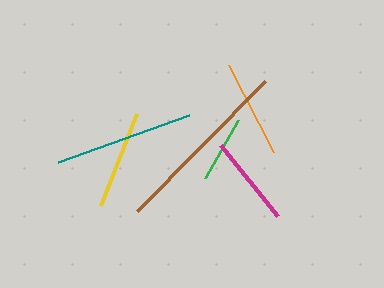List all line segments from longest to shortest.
From longest to shortest: brown, teal, orange, yellow, magenta, green.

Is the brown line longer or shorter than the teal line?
The brown line is longer than the teal line.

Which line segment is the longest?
The brown line is the longest at approximately 182 pixels.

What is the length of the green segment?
The green segment is approximately 66 pixels long.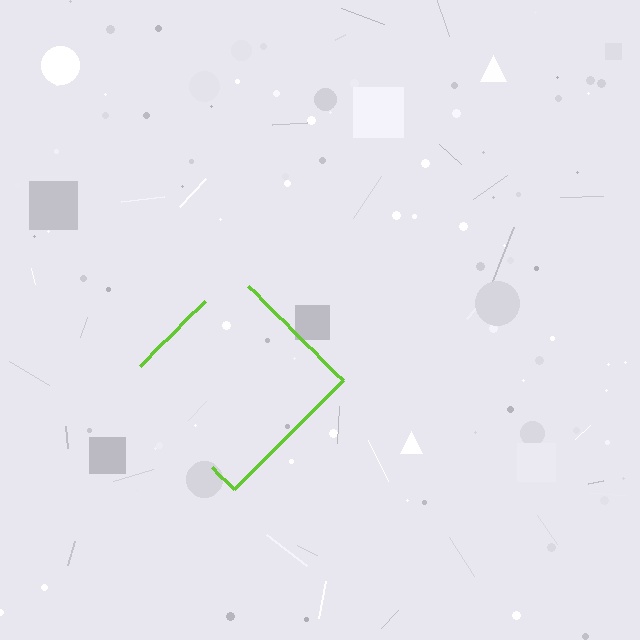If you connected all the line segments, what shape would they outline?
They would outline a diamond.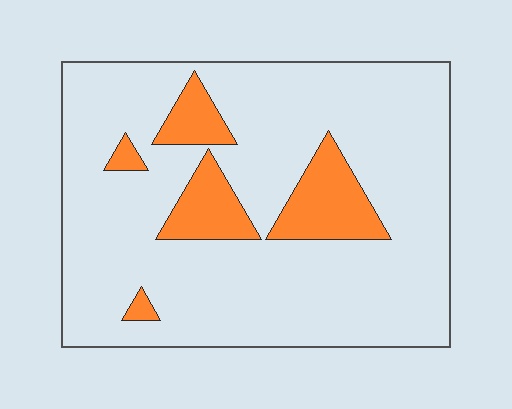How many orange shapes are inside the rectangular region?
5.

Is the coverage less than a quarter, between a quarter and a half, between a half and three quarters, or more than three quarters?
Less than a quarter.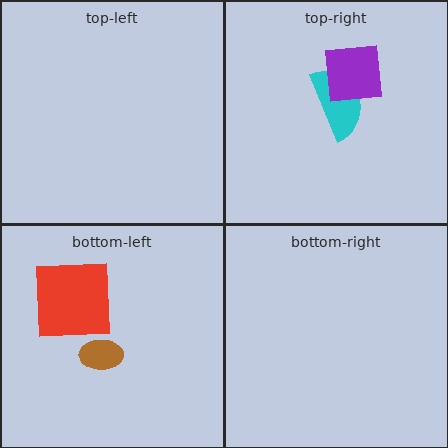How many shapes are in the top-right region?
2.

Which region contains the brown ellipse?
The bottom-left region.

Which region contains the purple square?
The top-right region.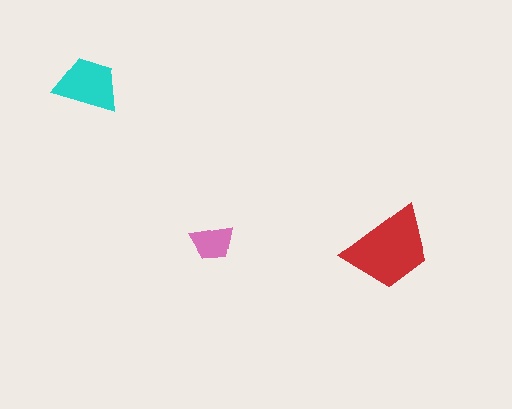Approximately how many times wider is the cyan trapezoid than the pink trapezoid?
About 1.5 times wider.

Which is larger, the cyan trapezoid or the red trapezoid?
The red one.